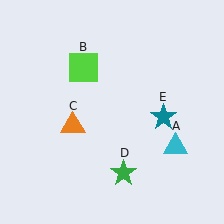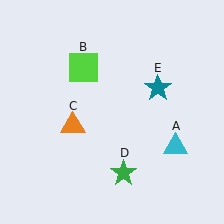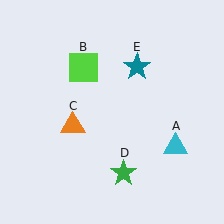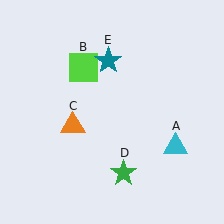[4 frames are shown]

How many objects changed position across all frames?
1 object changed position: teal star (object E).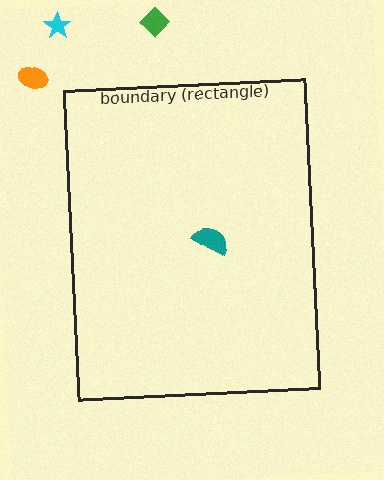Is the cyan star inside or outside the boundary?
Outside.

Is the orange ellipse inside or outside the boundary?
Outside.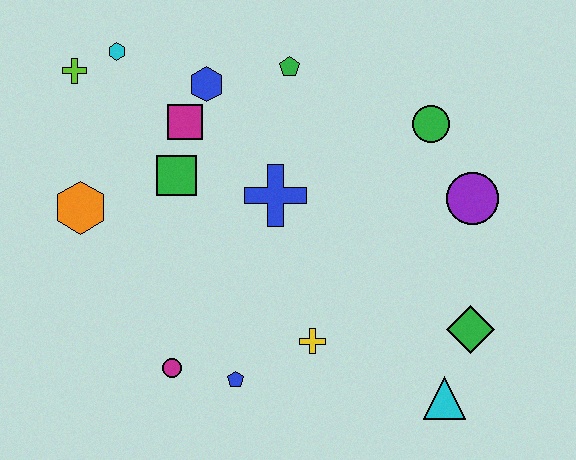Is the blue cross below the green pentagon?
Yes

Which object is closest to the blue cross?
The green square is closest to the blue cross.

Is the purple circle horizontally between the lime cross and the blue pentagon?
No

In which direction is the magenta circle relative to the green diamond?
The magenta circle is to the left of the green diamond.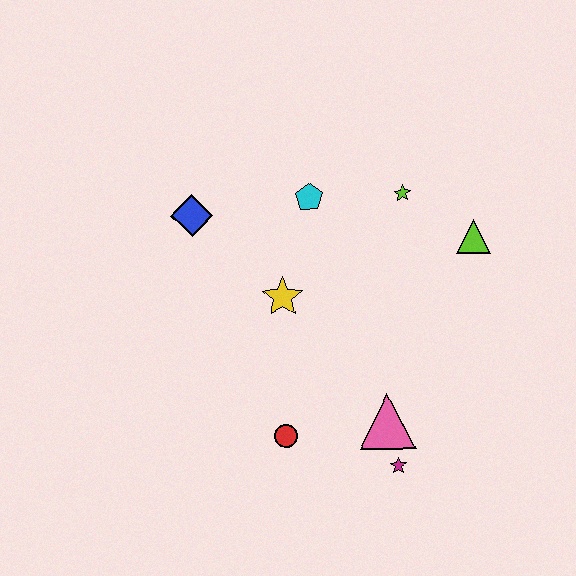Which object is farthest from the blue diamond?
The magenta star is farthest from the blue diamond.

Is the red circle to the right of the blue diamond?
Yes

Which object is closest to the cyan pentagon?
The lime star is closest to the cyan pentagon.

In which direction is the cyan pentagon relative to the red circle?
The cyan pentagon is above the red circle.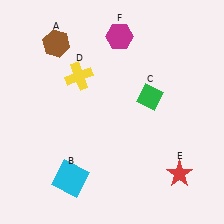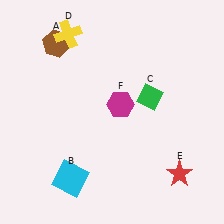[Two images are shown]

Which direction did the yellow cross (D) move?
The yellow cross (D) moved up.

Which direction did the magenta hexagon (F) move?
The magenta hexagon (F) moved down.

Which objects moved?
The objects that moved are: the yellow cross (D), the magenta hexagon (F).